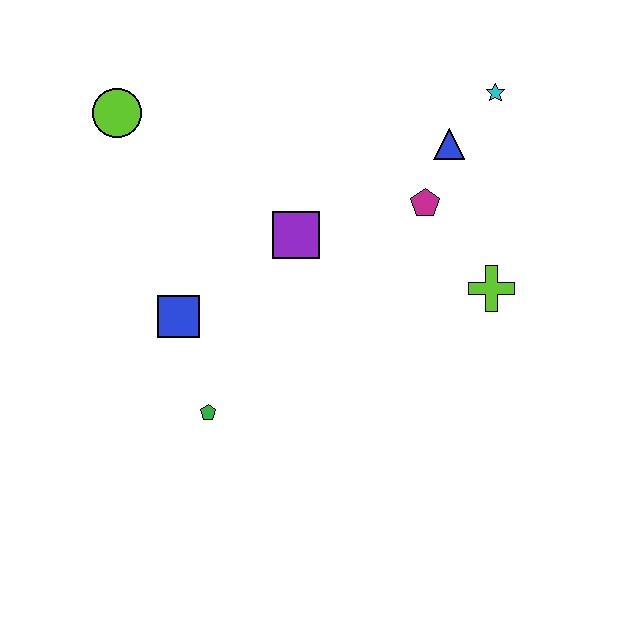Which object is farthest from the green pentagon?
The cyan star is farthest from the green pentagon.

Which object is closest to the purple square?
The magenta pentagon is closest to the purple square.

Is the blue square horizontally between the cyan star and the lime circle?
Yes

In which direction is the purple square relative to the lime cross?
The purple square is to the left of the lime cross.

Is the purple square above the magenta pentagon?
No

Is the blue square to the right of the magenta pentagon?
No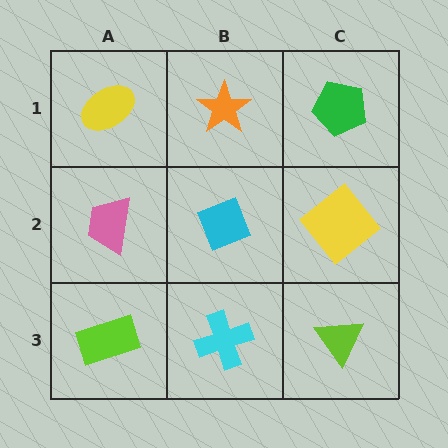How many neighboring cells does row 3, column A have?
2.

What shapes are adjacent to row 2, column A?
A yellow ellipse (row 1, column A), a lime rectangle (row 3, column A), a cyan diamond (row 2, column B).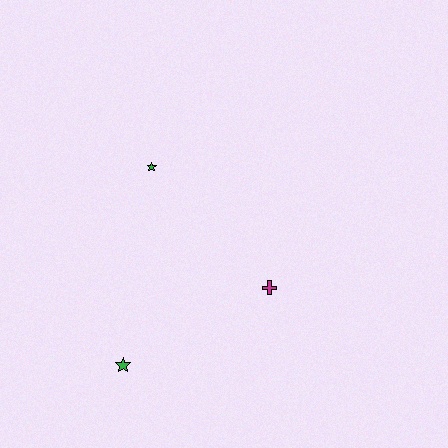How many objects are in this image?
There are 3 objects.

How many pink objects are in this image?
There are no pink objects.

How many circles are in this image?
There are no circles.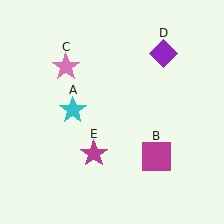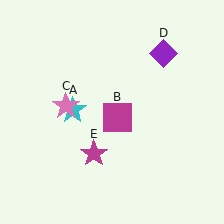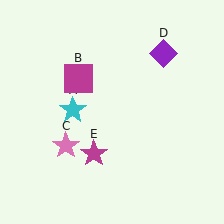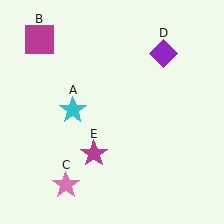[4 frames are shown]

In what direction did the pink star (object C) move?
The pink star (object C) moved down.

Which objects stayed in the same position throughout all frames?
Cyan star (object A) and purple diamond (object D) and magenta star (object E) remained stationary.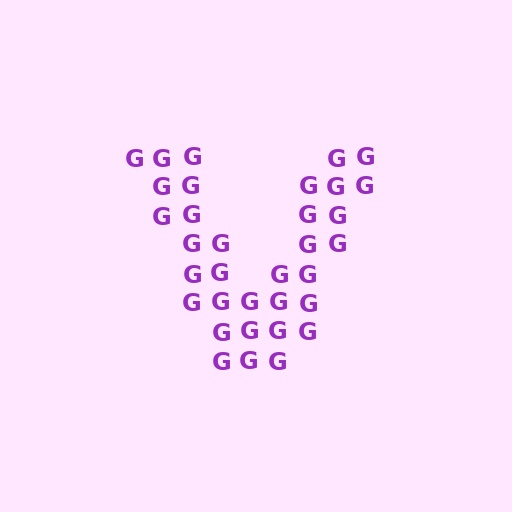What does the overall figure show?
The overall figure shows the letter V.